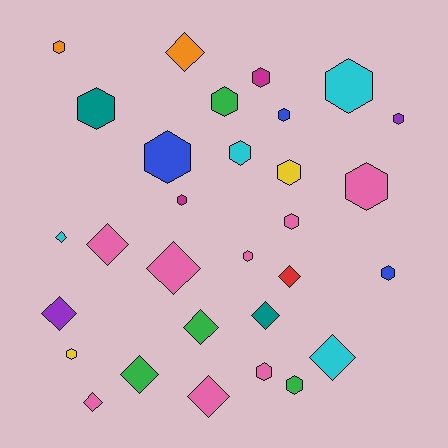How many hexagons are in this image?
There are 18 hexagons.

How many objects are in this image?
There are 30 objects.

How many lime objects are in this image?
There are no lime objects.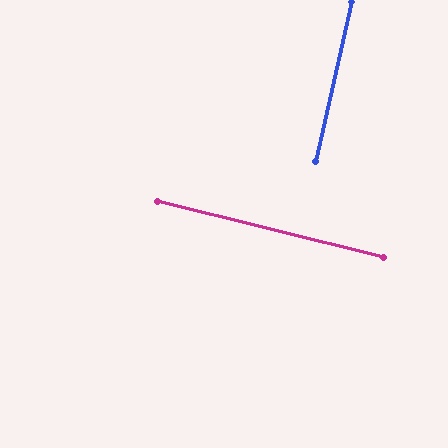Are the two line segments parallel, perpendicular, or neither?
Perpendicular — they meet at approximately 89°.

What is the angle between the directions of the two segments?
Approximately 89 degrees.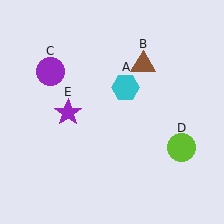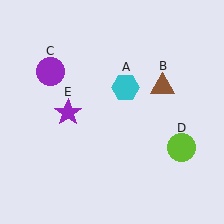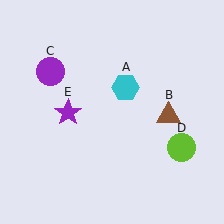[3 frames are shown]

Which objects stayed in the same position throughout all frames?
Cyan hexagon (object A) and purple circle (object C) and lime circle (object D) and purple star (object E) remained stationary.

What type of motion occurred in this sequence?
The brown triangle (object B) rotated clockwise around the center of the scene.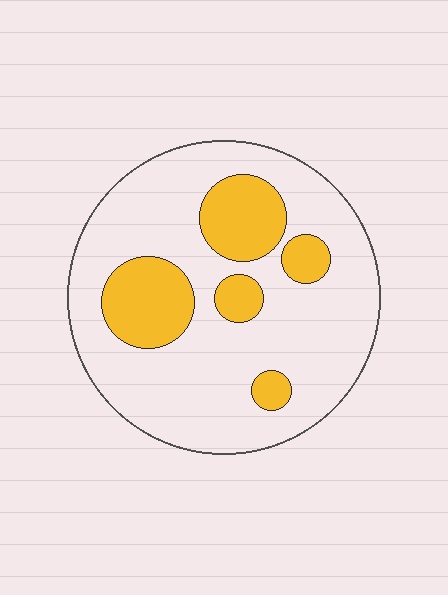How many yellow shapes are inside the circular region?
5.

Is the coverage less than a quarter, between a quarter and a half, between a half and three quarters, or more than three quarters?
Less than a quarter.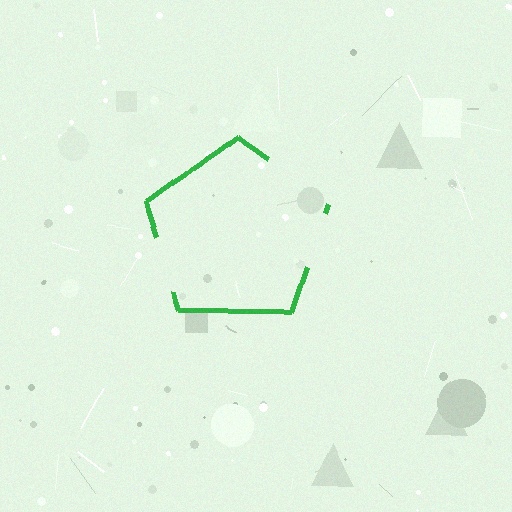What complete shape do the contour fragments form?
The contour fragments form a pentagon.